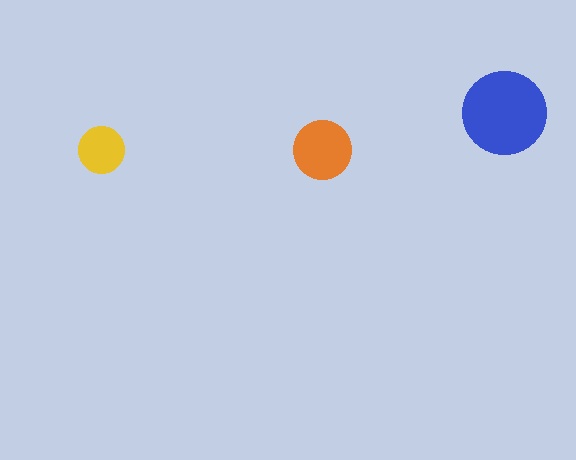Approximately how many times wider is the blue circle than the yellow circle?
About 2 times wider.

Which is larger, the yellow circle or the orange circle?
The orange one.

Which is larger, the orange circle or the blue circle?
The blue one.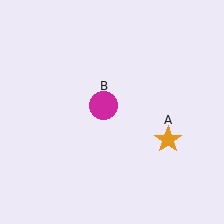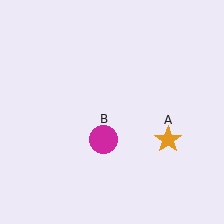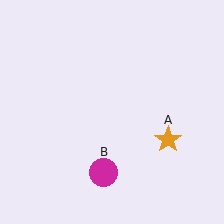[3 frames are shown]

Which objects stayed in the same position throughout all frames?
Orange star (object A) remained stationary.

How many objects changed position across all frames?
1 object changed position: magenta circle (object B).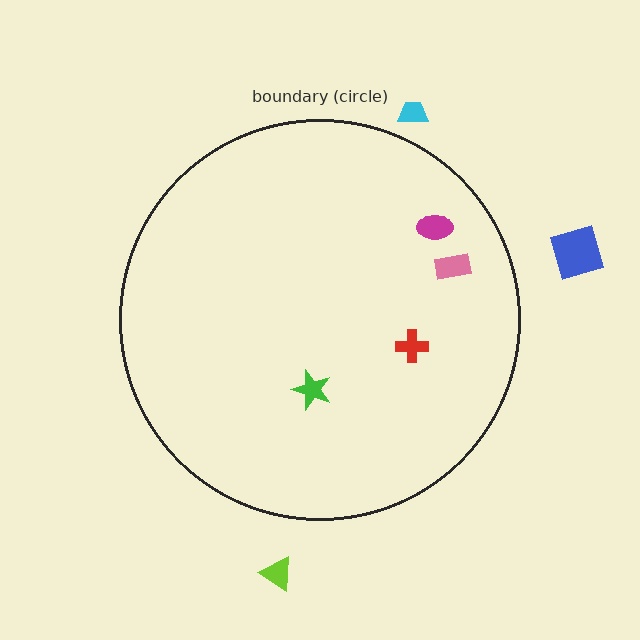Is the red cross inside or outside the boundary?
Inside.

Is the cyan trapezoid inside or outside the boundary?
Outside.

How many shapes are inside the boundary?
4 inside, 3 outside.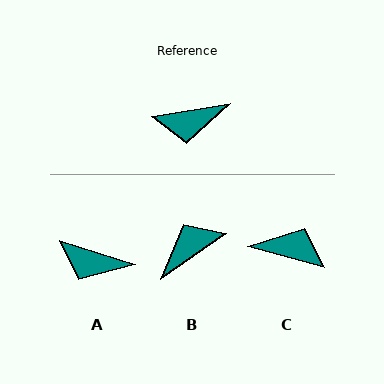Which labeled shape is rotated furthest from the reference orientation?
C, about 156 degrees away.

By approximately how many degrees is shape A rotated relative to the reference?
Approximately 27 degrees clockwise.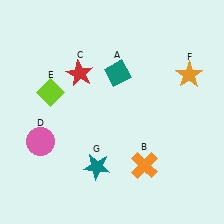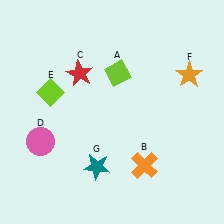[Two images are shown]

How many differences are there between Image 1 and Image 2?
There is 1 difference between the two images.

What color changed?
The diamond (A) changed from teal in Image 1 to lime in Image 2.